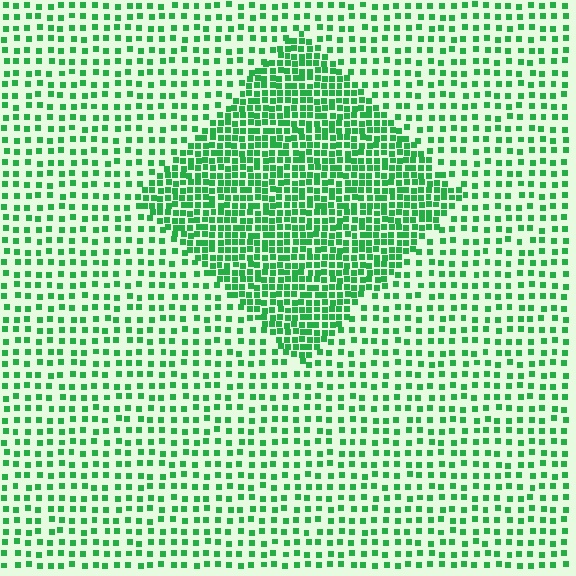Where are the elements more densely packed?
The elements are more densely packed inside the diamond boundary.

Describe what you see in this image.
The image contains small green elements arranged at two different densities. A diamond-shaped region is visible where the elements are more densely packed than the surrounding area.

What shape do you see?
I see a diamond.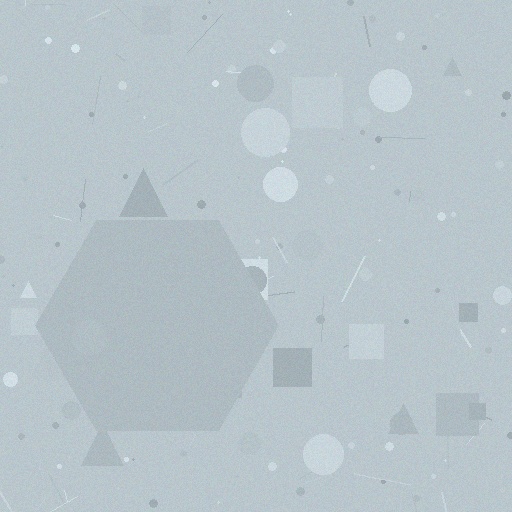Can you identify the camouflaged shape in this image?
The camouflaged shape is a hexagon.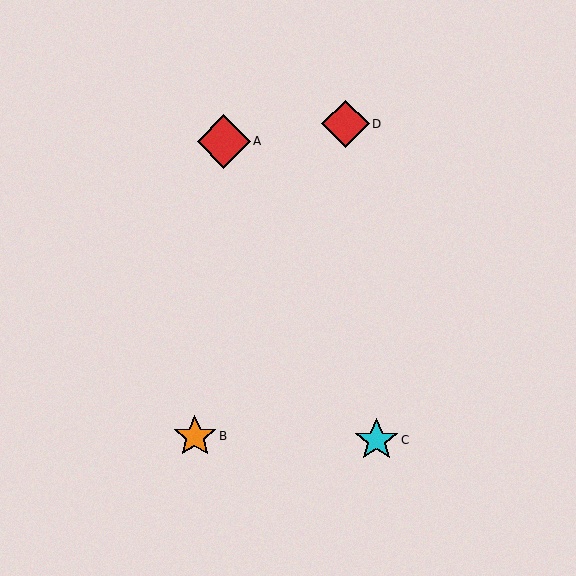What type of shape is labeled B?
Shape B is an orange star.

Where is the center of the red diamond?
The center of the red diamond is at (224, 141).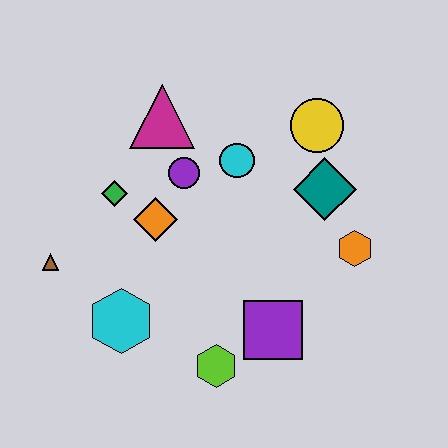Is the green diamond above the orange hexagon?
Yes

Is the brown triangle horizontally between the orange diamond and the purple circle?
No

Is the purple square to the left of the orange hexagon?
Yes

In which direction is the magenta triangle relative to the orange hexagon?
The magenta triangle is to the left of the orange hexagon.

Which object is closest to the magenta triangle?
The purple circle is closest to the magenta triangle.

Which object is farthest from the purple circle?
The lime hexagon is farthest from the purple circle.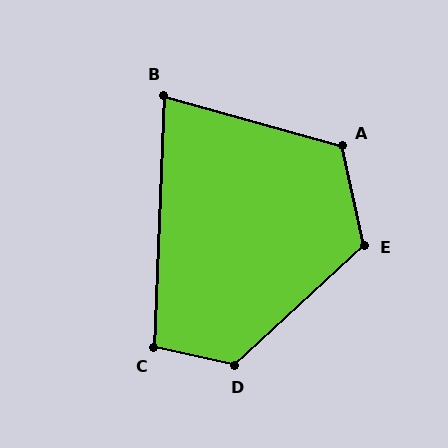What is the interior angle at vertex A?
Approximately 118 degrees (obtuse).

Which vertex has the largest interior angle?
D, at approximately 124 degrees.